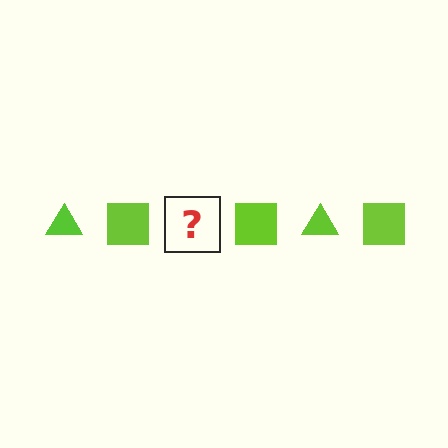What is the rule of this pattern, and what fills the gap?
The rule is that the pattern cycles through triangle, square shapes in lime. The gap should be filled with a lime triangle.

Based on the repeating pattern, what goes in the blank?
The blank should be a lime triangle.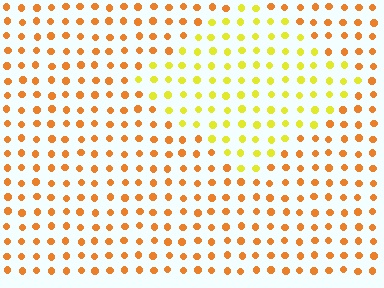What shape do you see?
I see a diamond.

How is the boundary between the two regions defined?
The boundary is defined purely by a slight shift in hue (about 36 degrees). Spacing, size, and orientation are identical on both sides.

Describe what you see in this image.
The image is filled with small orange elements in a uniform arrangement. A diamond-shaped region is visible where the elements are tinted to a slightly different hue, forming a subtle color boundary.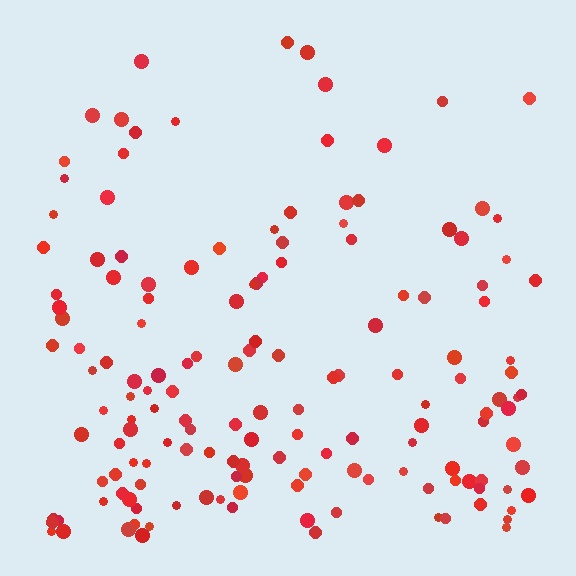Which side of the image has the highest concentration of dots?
The bottom.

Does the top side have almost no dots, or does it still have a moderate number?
Still a moderate number, just noticeably fewer than the bottom.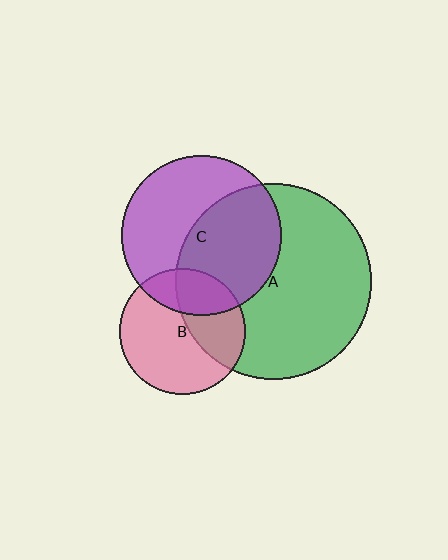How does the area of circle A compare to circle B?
Approximately 2.4 times.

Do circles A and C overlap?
Yes.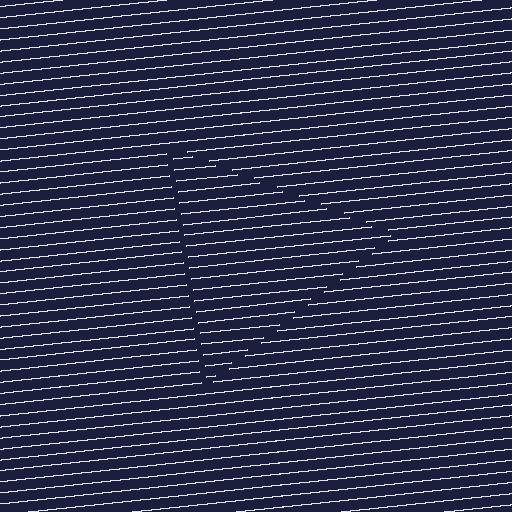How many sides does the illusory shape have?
3 sides — the line-ends trace a triangle.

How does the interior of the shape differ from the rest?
The interior of the shape contains the same grating, shifted by half a period — the contour is defined by the phase discontinuity where line-ends from the inner and outer gratings abut.